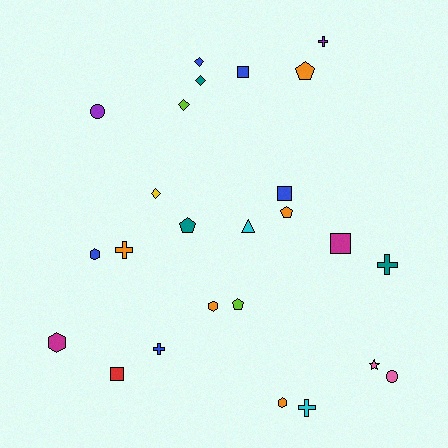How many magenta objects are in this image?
There are 2 magenta objects.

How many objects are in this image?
There are 25 objects.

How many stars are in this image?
There is 1 star.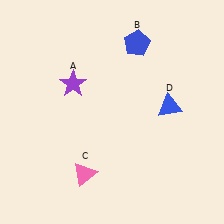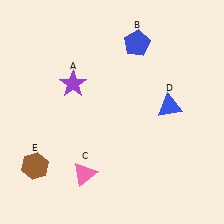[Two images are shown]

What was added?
A brown hexagon (E) was added in Image 2.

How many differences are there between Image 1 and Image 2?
There is 1 difference between the two images.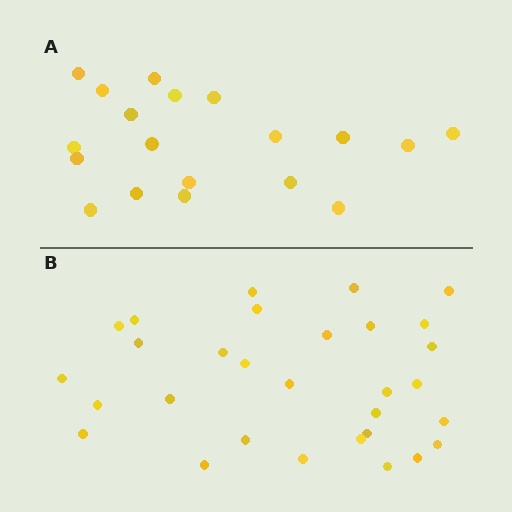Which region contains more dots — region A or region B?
Region B (the bottom region) has more dots.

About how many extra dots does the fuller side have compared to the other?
Region B has roughly 12 or so more dots than region A.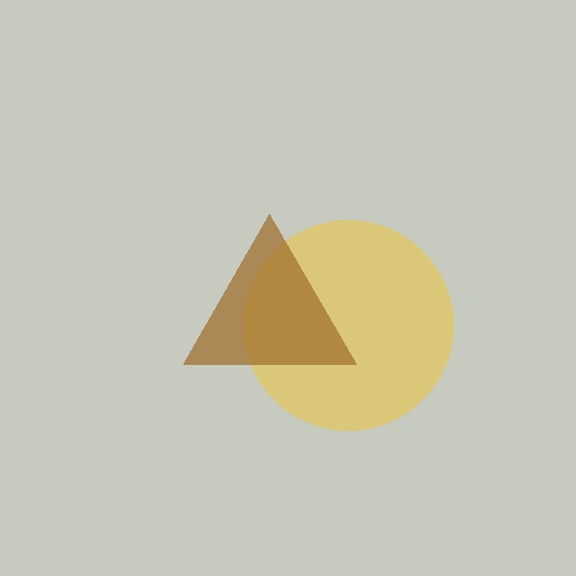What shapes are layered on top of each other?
The layered shapes are: a yellow circle, a brown triangle.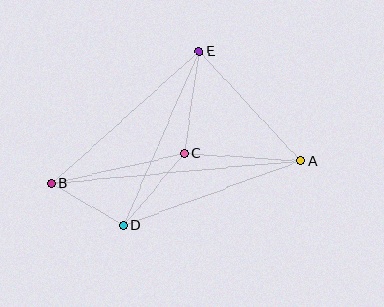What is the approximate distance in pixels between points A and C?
The distance between A and C is approximately 117 pixels.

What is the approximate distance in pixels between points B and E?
The distance between B and E is approximately 198 pixels.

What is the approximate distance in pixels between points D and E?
The distance between D and E is approximately 190 pixels.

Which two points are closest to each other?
Points B and D are closest to each other.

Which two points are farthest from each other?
Points A and B are farthest from each other.